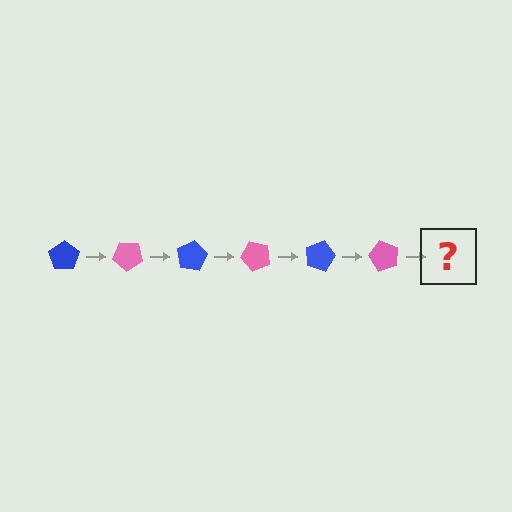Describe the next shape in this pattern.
It should be a blue pentagon, rotated 240 degrees from the start.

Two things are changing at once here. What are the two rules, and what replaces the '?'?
The two rules are that it rotates 40 degrees each step and the color cycles through blue and pink. The '?' should be a blue pentagon, rotated 240 degrees from the start.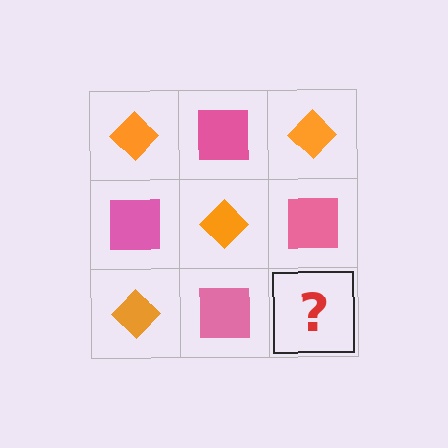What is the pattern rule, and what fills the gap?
The rule is that it alternates orange diamond and pink square in a checkerboard pattern. The gap should be filled with an orange diamond.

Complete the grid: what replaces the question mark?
The question mark should be replaced with an orange diamond.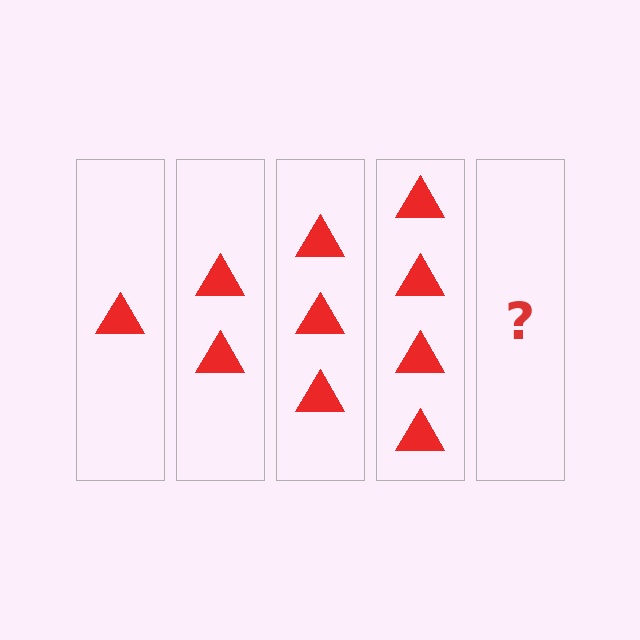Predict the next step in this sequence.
The next step is 5 triangles.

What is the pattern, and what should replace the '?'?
The pattern is that each step adds one more triangle. The '?' should be 5 triangles.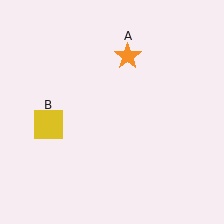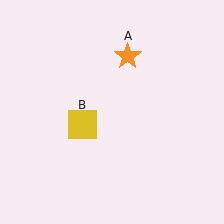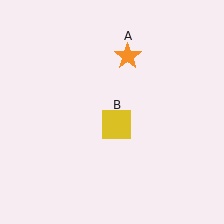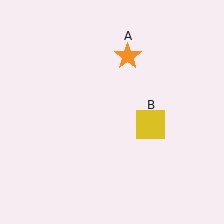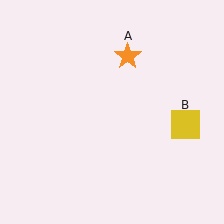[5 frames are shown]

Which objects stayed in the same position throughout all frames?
Orange star (object A) remained stationary.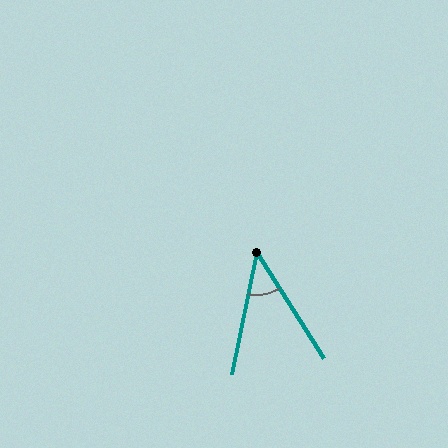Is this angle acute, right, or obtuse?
It is acute.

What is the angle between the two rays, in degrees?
Approximately 44 degrees.